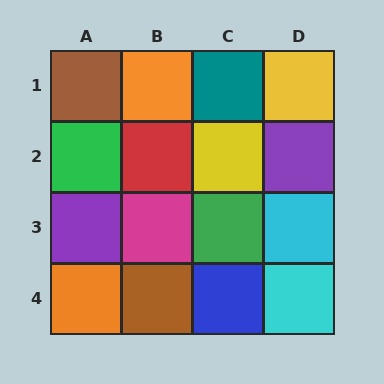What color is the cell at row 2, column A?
Green.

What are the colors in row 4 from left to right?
Orange, brown, blue, cyan.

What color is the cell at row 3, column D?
Cyan.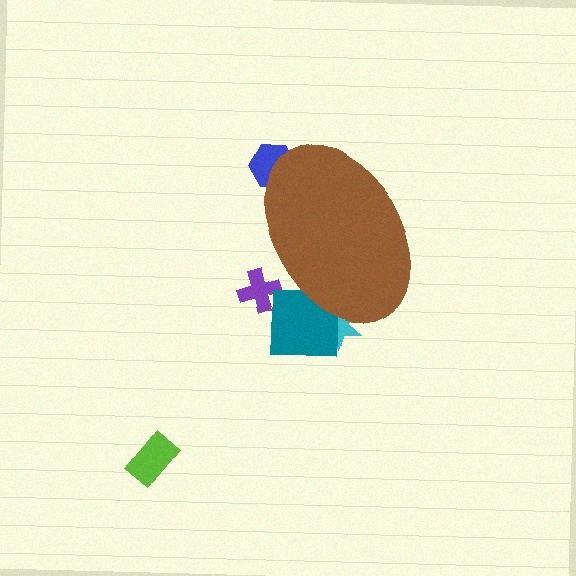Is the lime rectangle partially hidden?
No, the lime rectangle is fully visible.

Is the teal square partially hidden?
Yes, the teal square is partially hidden behind the brown ellipse.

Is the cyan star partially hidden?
Yes, the cyan star is partially hidden behind the brown ellipse.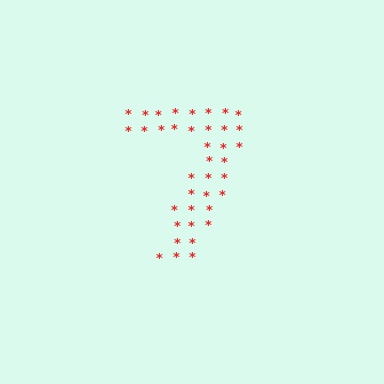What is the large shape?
The large shape is the digit 7.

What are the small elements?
The small elements are asterisks.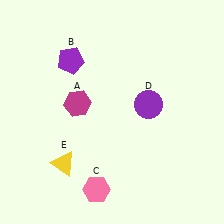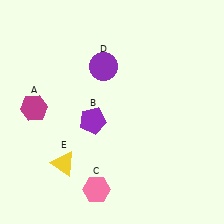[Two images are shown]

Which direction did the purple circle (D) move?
The purple circle (D) moved left.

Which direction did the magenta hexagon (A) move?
The magenta hexagon (A) moved left.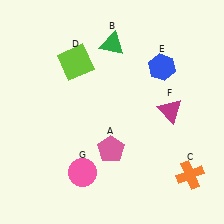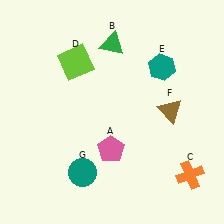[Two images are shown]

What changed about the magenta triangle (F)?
In Image 1, F is magenta. In Image 2, it changed to brown.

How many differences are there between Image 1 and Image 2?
There are 3 differences between the two images.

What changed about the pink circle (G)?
In Image 1, G is pink. In Image 2, it changed to teal.